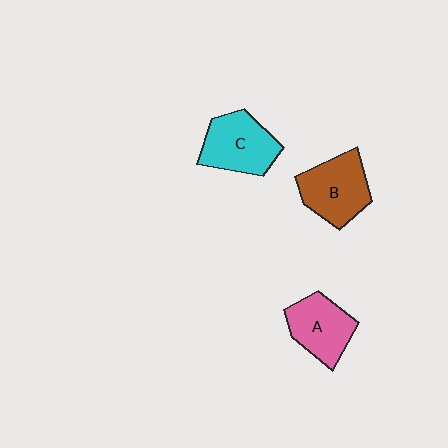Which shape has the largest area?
Shape B (brown).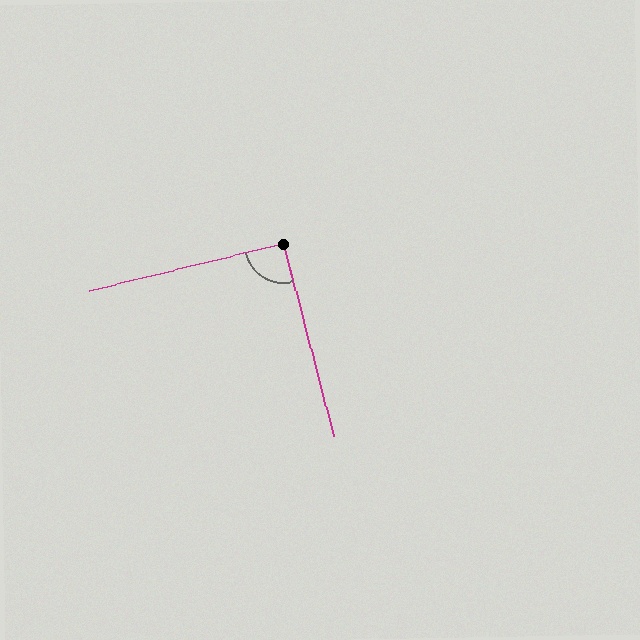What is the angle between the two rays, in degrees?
Approximately 91 degrees.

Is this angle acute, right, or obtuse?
It is approximately a right angle.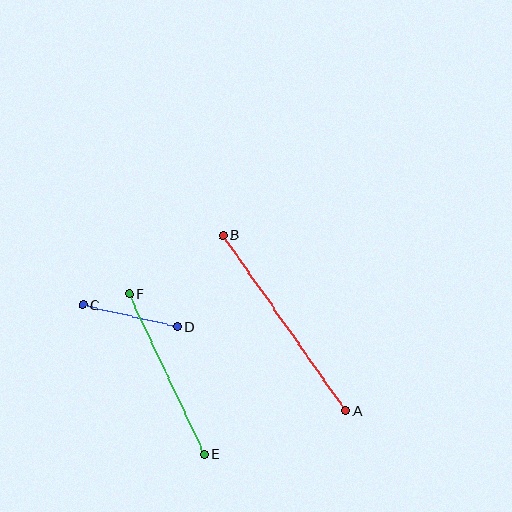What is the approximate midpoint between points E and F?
The midpoint is at approximately (167, 374) pixels.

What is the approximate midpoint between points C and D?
The midpoint is at approximately (130, 316) pixels.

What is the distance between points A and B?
The distance is approximately 214 pixels.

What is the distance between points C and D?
The distance is approximately 97 pixels.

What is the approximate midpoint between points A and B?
The midpoint is at approximately (284, 323) pixels.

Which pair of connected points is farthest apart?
Points A and B are farthest apart.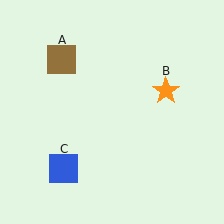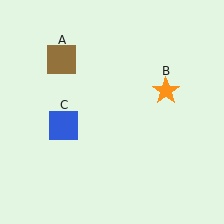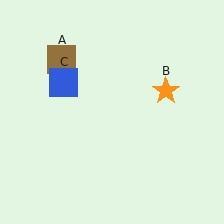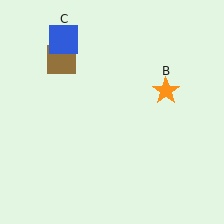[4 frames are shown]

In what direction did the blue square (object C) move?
The blue square (object C) moved up.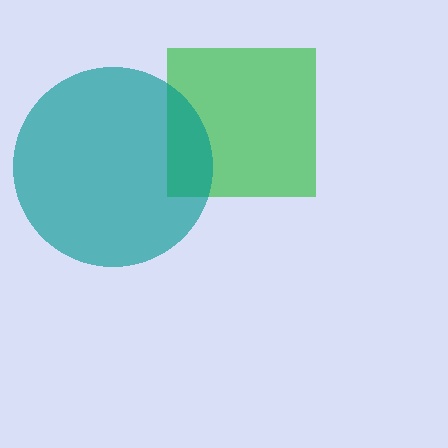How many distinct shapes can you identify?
There are 2 distinct shapes: a green square, a teal circle.